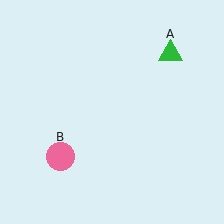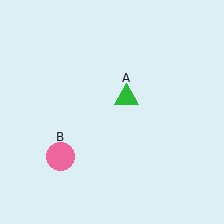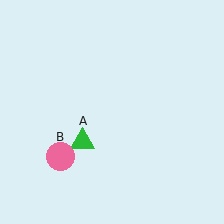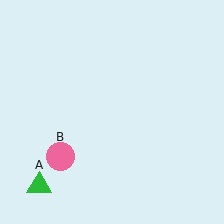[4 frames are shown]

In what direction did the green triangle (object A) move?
The green triangle (object A) moved down and to the left.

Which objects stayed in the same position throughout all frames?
Pink circle (object B) remained stationary.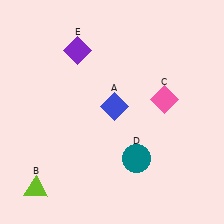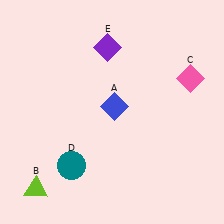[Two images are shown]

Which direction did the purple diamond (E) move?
The purple diamond (E) moved right.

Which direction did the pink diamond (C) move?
The pink diamond (C) moved right.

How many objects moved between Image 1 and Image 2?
3 objects moved between the two images.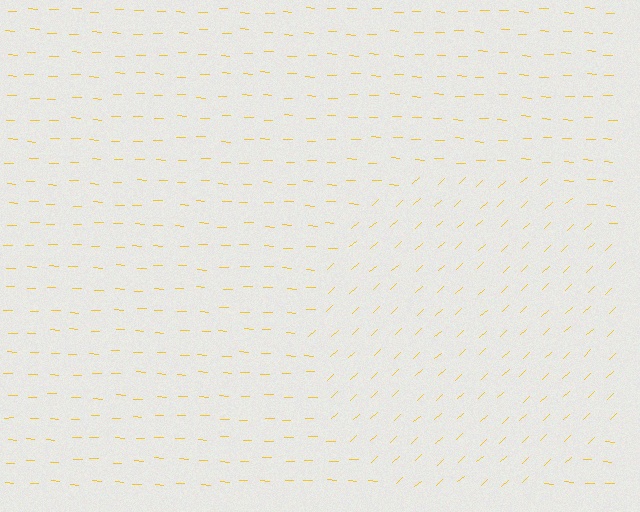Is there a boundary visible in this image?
Yes, there is a texture boundary formed by a change in line orientation.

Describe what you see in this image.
The image is filled with small yellow line segments. A circle region in the image has lines oriented differently from the surrounding lines, creating a visible texture boundary.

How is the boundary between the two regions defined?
The boundary is defined purely by a change in line orientation (approximately 45 degrees difference). All lines are the same color and thickness.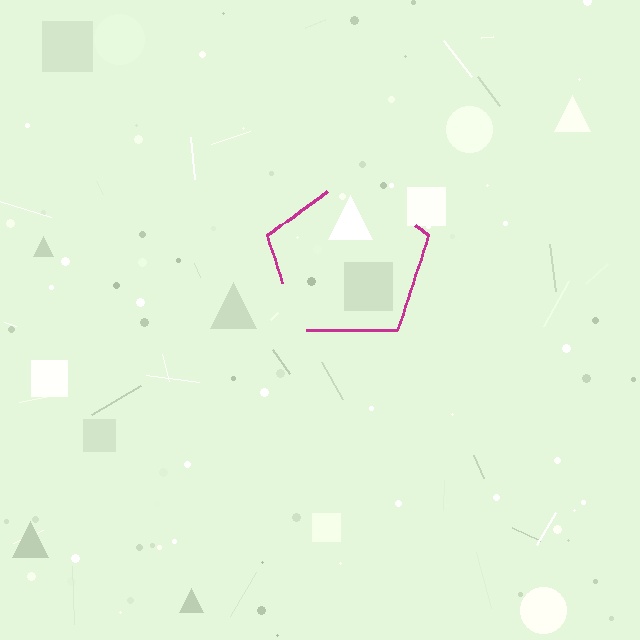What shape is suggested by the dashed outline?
The dashed outline suggests a pentagon.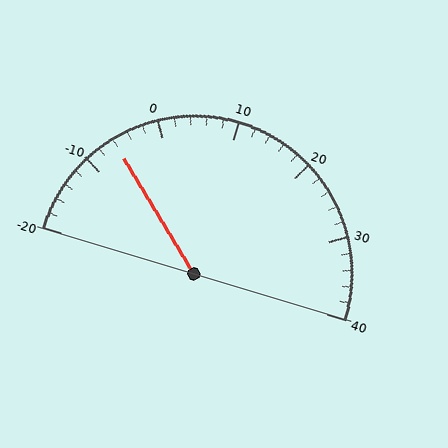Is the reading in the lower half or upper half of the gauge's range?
The reading is in the lower half of the range (-20 to 40).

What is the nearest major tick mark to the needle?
The nearest major tick mark is -10.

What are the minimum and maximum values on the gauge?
The gauge ranges from -20 to 40.